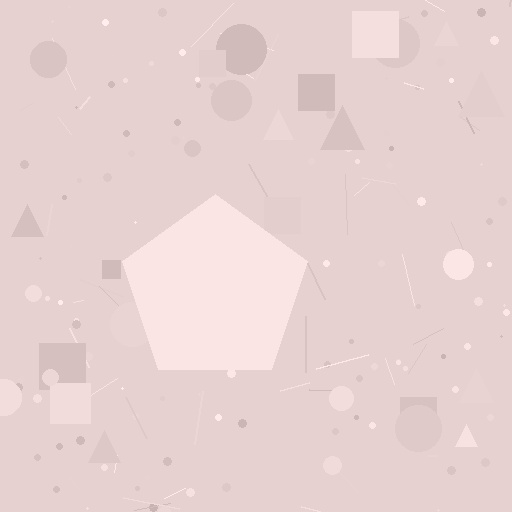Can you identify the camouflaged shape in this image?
The camouflaged shape is a pentagon.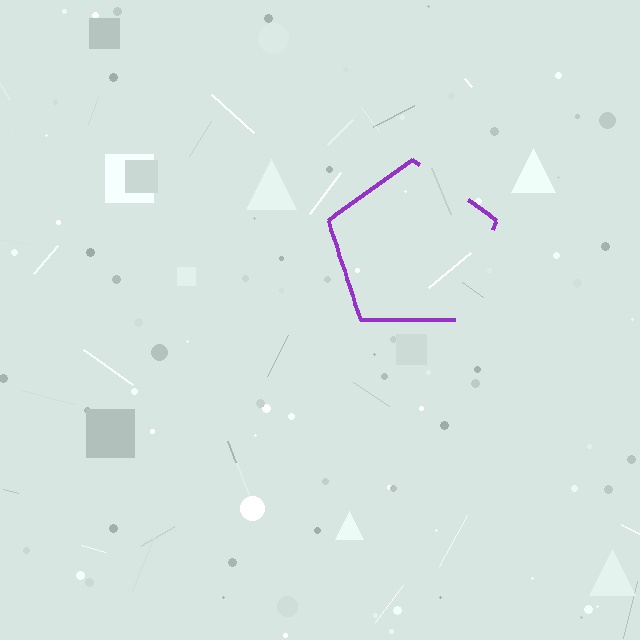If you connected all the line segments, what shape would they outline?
They would outline a pentagon.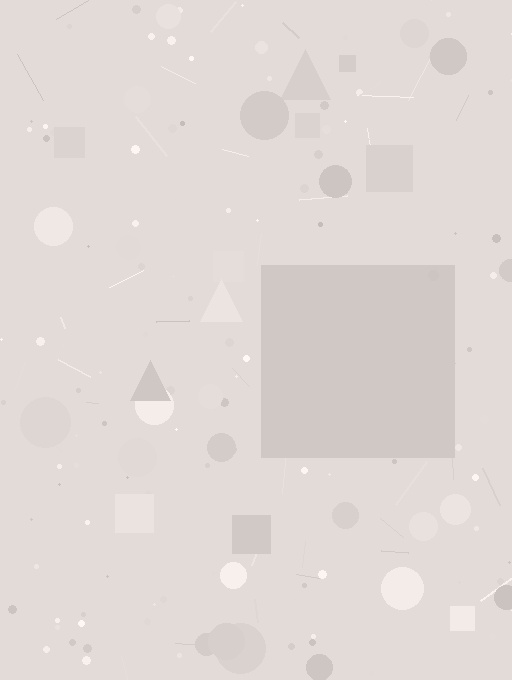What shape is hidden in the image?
A square is hidden in the image.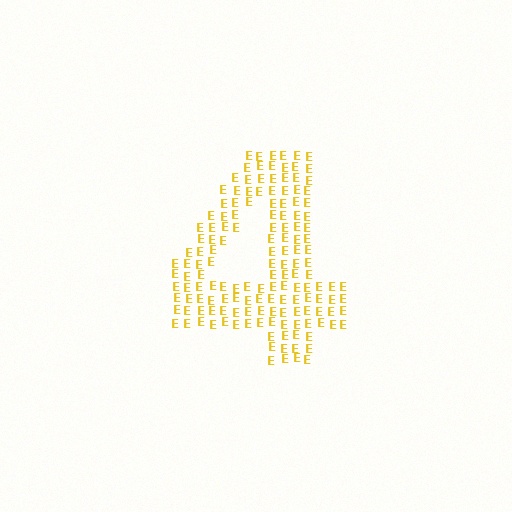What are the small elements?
The small elements are letter E's.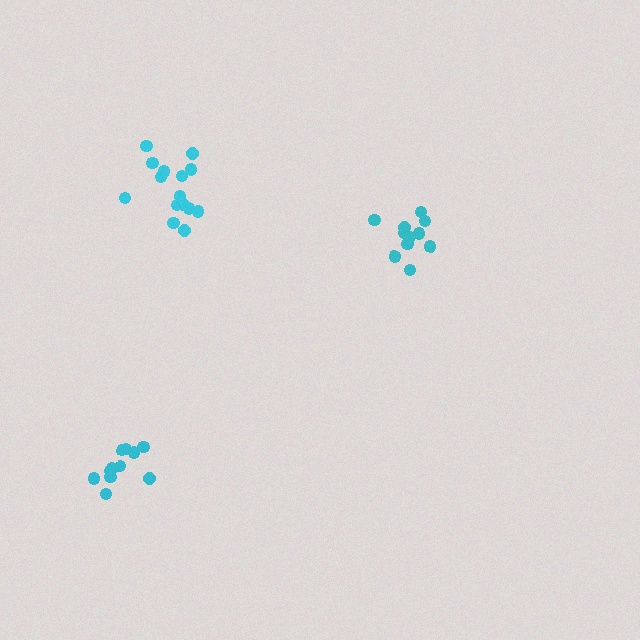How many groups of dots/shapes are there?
There are 3 groups.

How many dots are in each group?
Group 1: 15 dots, Group 2: 11 dots, Group 3: 11 dots (37 total).